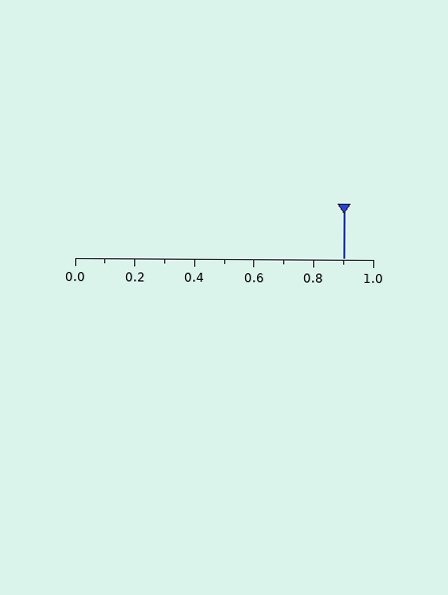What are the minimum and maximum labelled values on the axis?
The axis runs from 0.0 to 1.0.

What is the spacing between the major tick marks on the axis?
The major ticks are spaced 0.2 apart.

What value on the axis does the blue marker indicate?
The marker indicates approximately 0.9.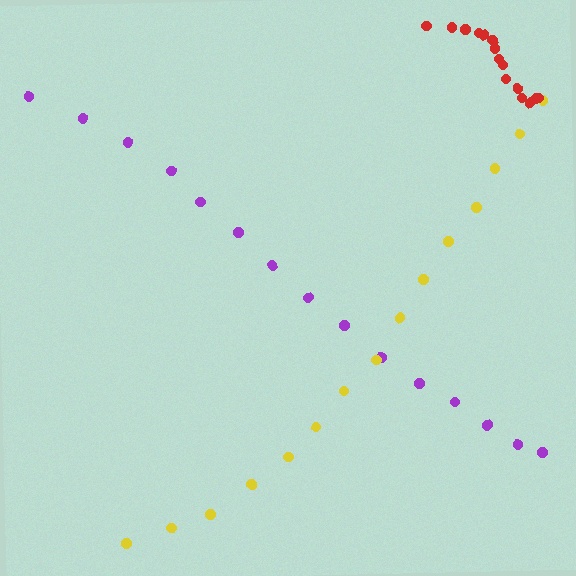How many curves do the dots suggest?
There are 3 distinct paths.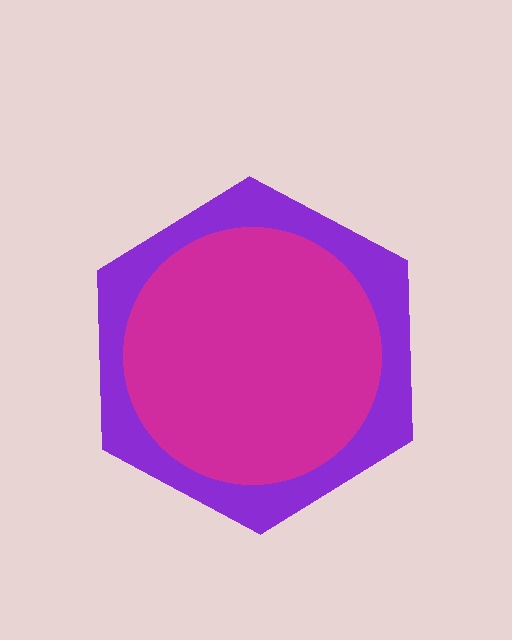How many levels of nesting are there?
2.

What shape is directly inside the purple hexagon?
The magenta circle.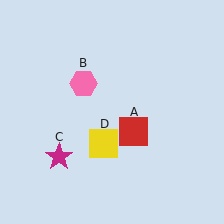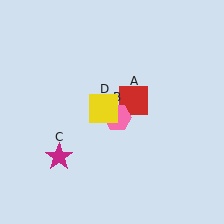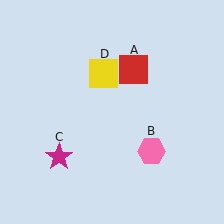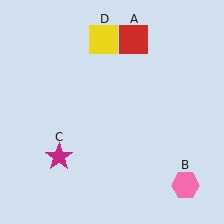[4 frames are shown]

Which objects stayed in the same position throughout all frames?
Magenta star (object C) remained stationary.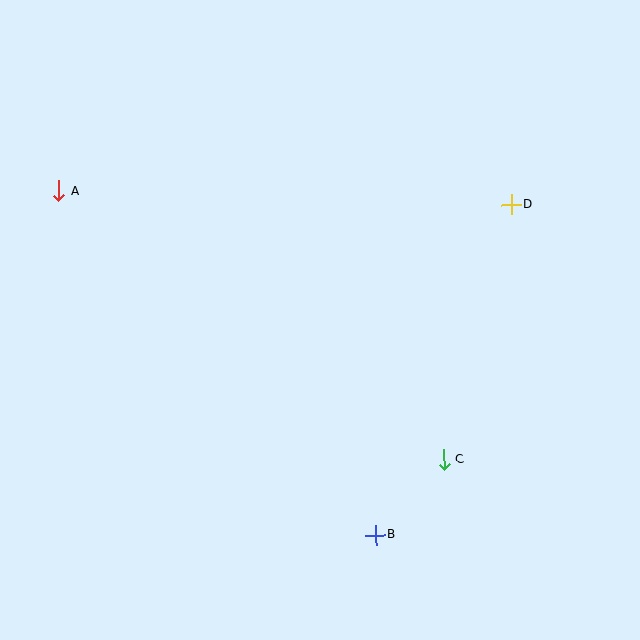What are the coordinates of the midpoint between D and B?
The midpoint between D and B is at (444, 370).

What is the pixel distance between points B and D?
The distance between B and D is 357 pixels.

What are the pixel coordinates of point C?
Point C is at (444, 459).